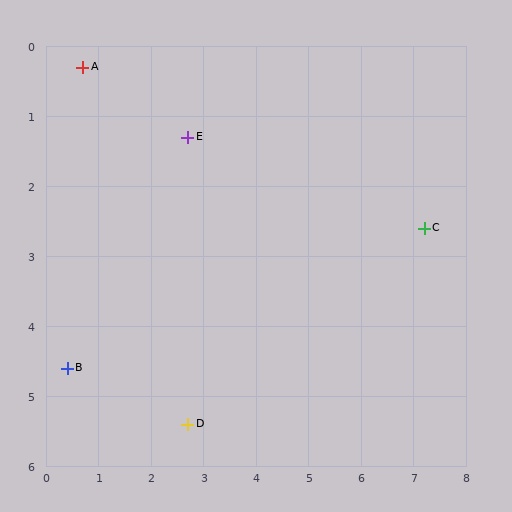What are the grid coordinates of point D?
Point D is at approximately (2.7, 5.4).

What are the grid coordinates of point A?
Point A is at approximately (0.7, 0.3).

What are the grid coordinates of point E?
Point E is at approximately (2.7, 1.3).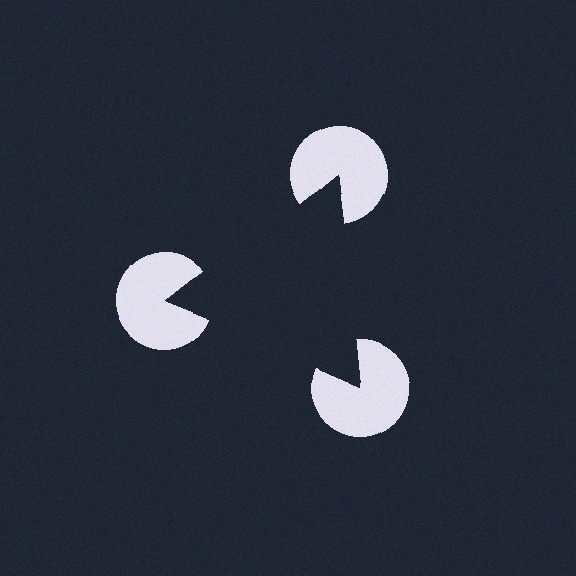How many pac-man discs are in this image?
There are 3 — one at each vertex of the illusory triangle.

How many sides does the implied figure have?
3 sides.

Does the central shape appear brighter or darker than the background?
It typically appears slightly darker than the background, even though no actual brightness change is drawn.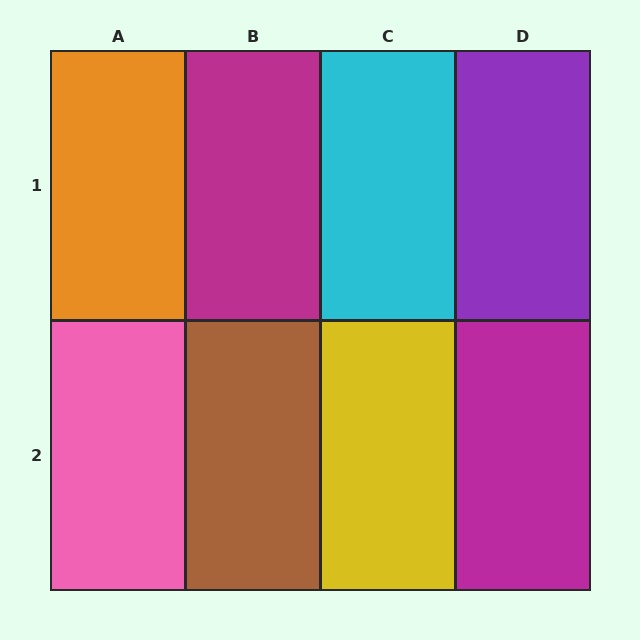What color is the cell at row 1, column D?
Purple.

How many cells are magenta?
2 cells are magenta.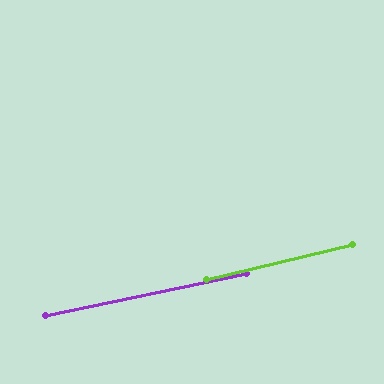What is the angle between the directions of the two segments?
Approximately 1 degree.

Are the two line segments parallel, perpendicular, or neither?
Parallel — their directions differ by only 1.5°.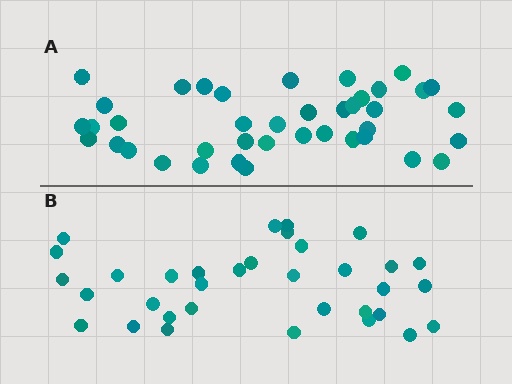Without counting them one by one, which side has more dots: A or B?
Region A (the top region) has more dots.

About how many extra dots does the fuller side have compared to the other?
Region A has about 6 more dots than region B.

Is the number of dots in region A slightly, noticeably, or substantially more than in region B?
Region A has only slightly more — the two regions are fairly close. The ratio is roughly 1.2 to 1.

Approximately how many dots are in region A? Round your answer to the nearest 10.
About 40 dots.